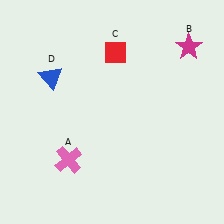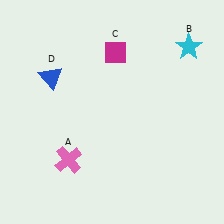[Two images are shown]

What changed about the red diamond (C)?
In Image 1, C is red. In Image 2, it changed to magenta.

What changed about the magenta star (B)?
In Image 1, B is magenta. In Image 2, it changed to cyan.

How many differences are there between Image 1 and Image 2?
There are 2 differences between the two images.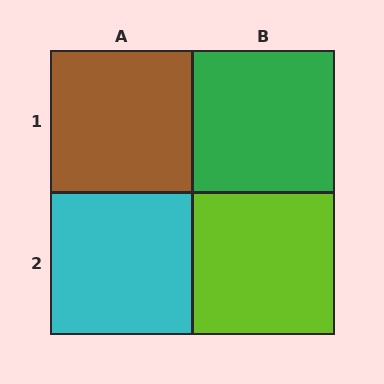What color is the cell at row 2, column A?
Cyan.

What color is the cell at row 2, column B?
Lime.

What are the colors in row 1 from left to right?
Brown, green.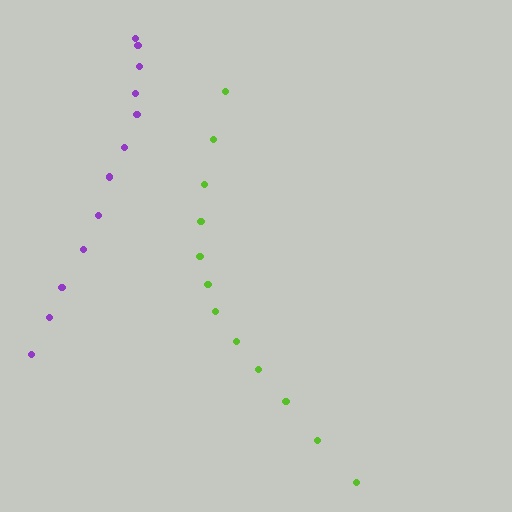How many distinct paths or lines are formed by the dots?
There are 2 distinct paths.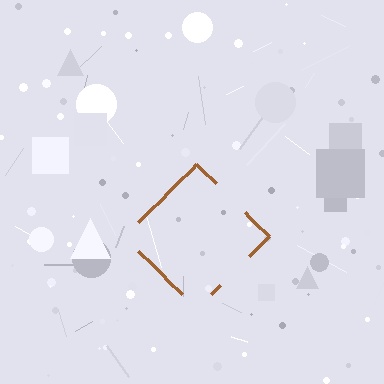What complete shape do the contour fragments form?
The contour fragments form a diamond.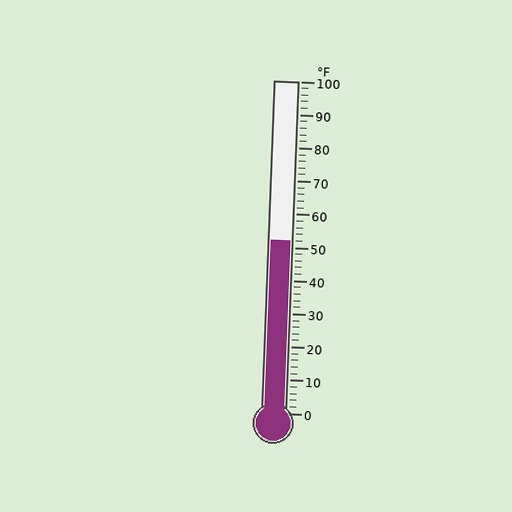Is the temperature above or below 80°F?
The temperature is below 80°F.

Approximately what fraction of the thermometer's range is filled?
The thermometer is filled to approximately 50% of its range.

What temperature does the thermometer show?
The thermometer shows approximately 52°F.